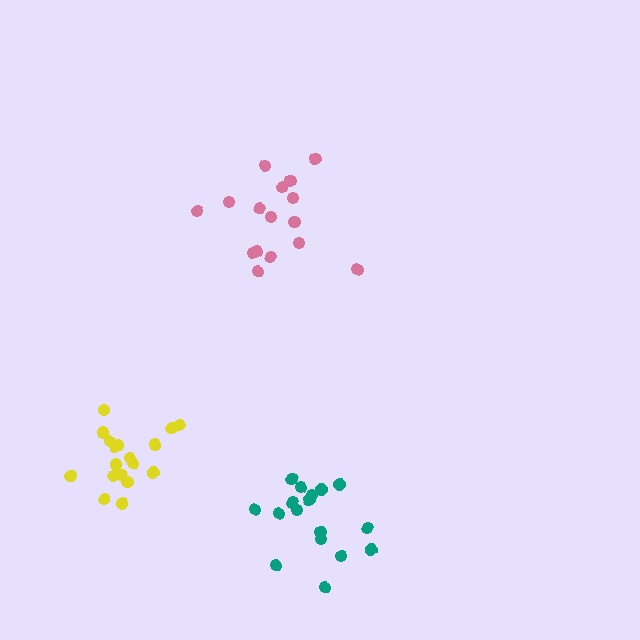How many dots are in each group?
Group 1: 17 dots, Group 2: 17 dots, Group 3: 18 dots (52 total).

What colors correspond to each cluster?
The clusters are colored: pink, teal, yellow.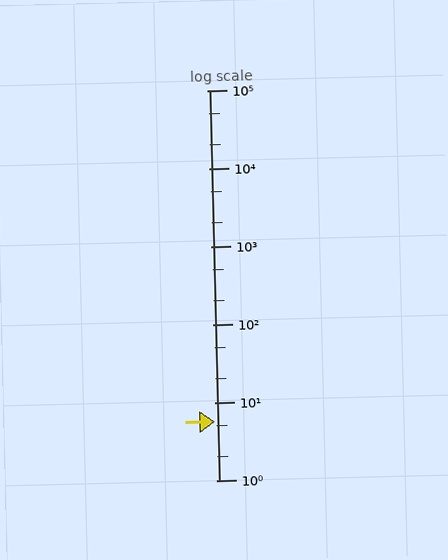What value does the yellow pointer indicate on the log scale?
The pointer indicates approximately 5.6.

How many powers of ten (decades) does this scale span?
The scale spans 5 decades, from 1 to 100000.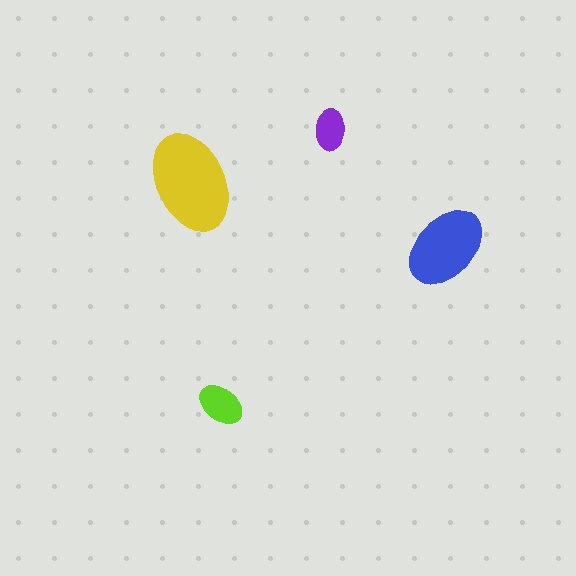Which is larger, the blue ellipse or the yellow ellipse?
The yellow one.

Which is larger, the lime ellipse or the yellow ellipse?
The yellow one.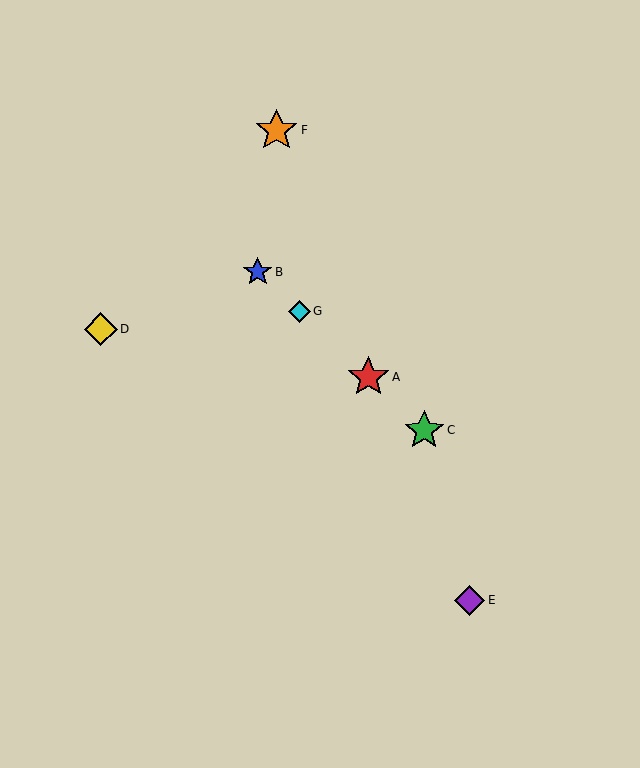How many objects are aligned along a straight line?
4 objects (A, B, C, G) are aligned along a straight line.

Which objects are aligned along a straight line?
Objects A, B, C, G are aligned along a straight line.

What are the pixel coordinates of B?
Object B is at (258, 272).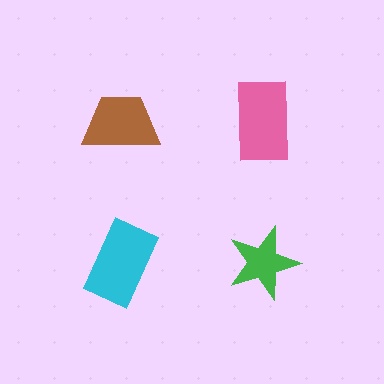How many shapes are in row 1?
2 shapes.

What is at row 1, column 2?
A pink rectangle.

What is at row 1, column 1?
A brown trapezoid.